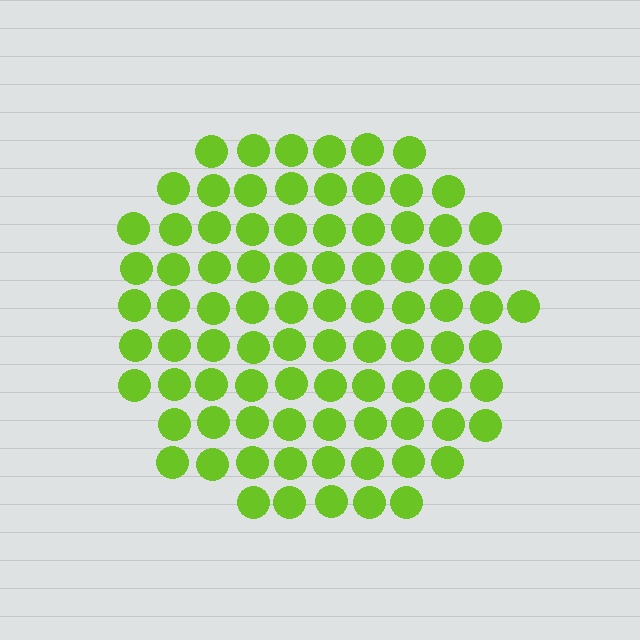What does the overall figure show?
The overall figure shows a circle.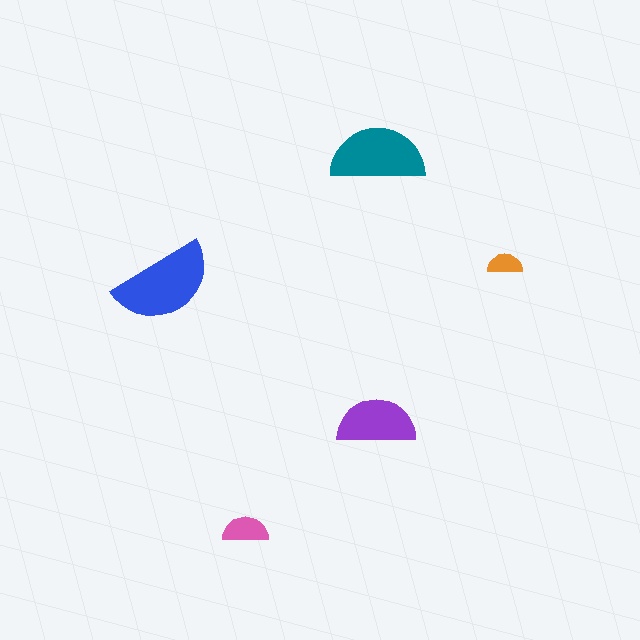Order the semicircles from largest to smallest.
the blue one, the teal one, the purple one, the pink one, the orange one.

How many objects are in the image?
There are 5 objects in the image.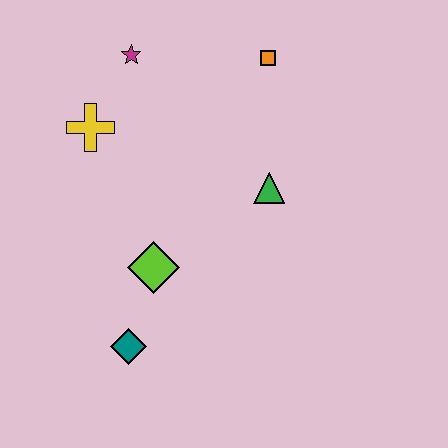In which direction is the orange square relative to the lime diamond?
The orange square is above the lime diamond.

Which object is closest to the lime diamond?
The teal diamond is closest to the lime diamond.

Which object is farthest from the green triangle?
The teal diamond is farthest from the green triangle.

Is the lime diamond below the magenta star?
Yes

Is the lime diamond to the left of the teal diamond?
No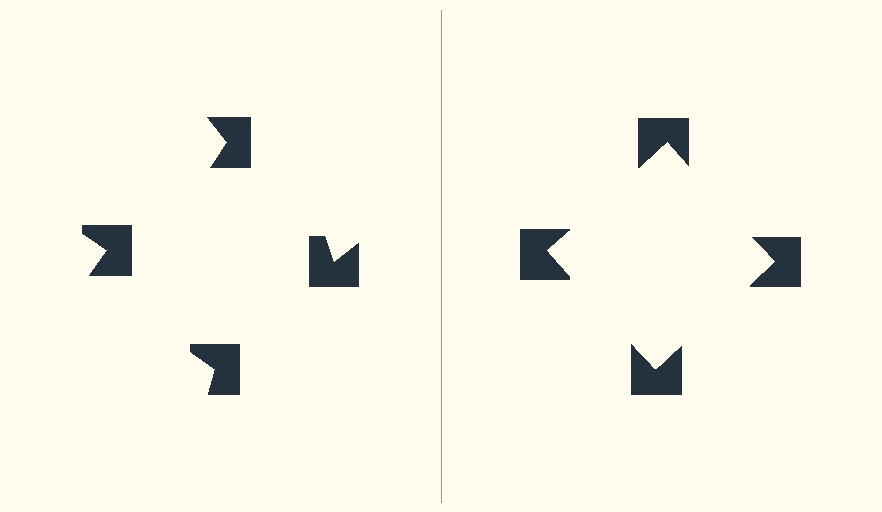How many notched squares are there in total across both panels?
8 — 4 on each side.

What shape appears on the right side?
An illusory square.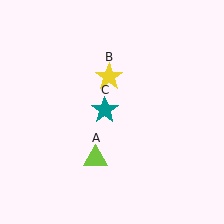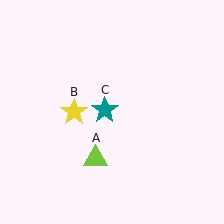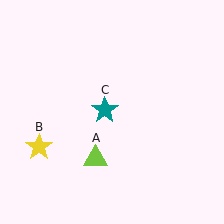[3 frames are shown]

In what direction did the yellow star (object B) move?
The yellow star (object B) moved down and to the left.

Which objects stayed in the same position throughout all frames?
Lime triangle (object A) and teal star (object C) remained stationary.